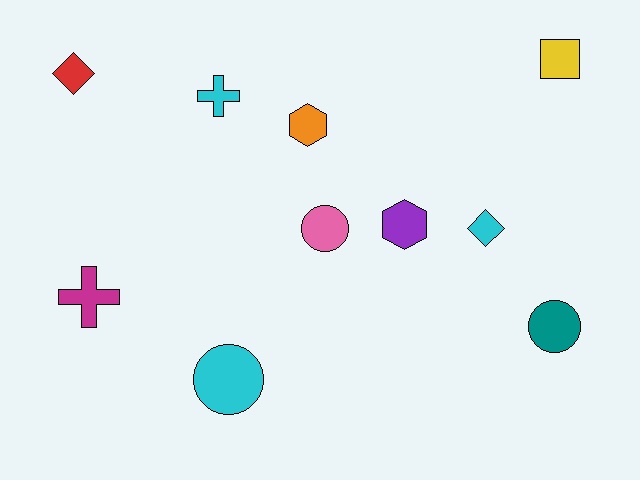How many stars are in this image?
There are no stars.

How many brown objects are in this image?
There are no brown objects.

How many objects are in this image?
There are 10 objects.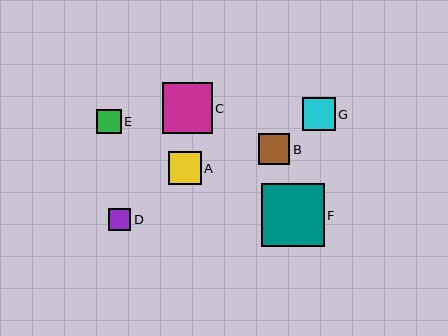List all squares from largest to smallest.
From largest to smallest: F, C, A, G, B, E, D.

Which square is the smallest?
Square D is the smallest with a size of approximately 22 pixels.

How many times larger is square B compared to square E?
Square B is approximately 1.3 times the size of square E.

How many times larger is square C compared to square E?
Square C is approximately 2.0 times the size of square E.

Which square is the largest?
Square F is the largest with a size of approximately 63 pixels.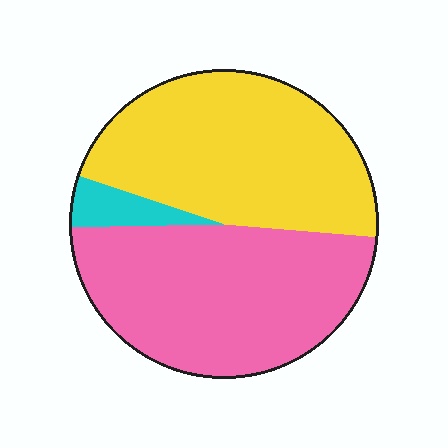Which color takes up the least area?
Cyan, at roughly 5%.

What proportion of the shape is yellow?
Yellow covers around 45% of the shape.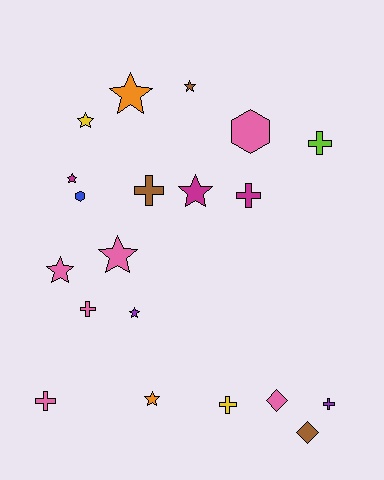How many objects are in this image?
There are 20 objects.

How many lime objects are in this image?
There is 1 lime object.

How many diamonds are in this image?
There are 2 diamonds.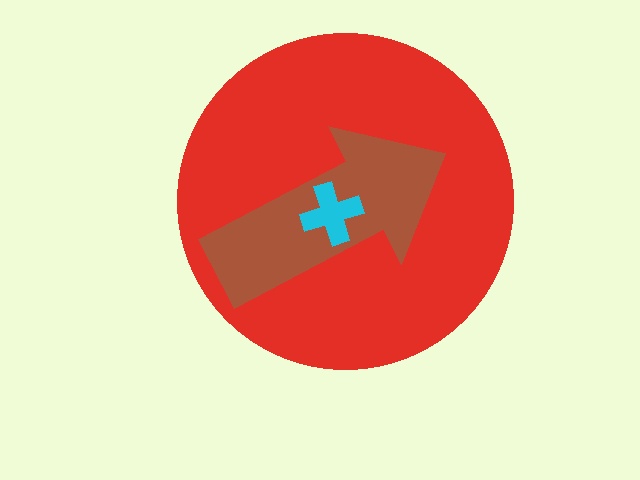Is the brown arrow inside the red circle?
Yes.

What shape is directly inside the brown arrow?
The cyan cross.